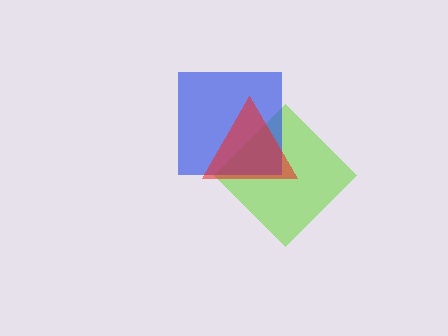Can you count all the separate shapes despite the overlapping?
Yes, there are 3 separate shapes.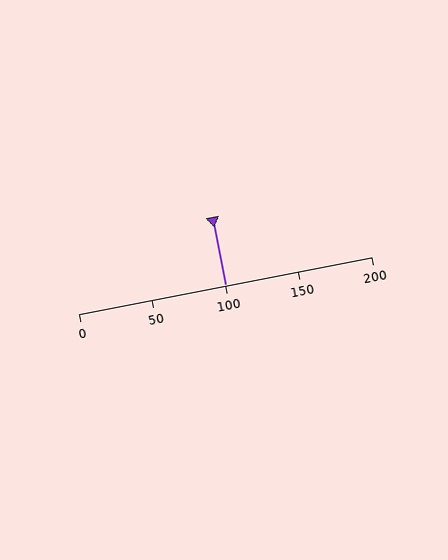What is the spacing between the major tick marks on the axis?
The major ticks are spaced 50 apart.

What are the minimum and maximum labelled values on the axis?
The axis runs from 0 to 200.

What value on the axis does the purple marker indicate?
The marker indicates approximately 100.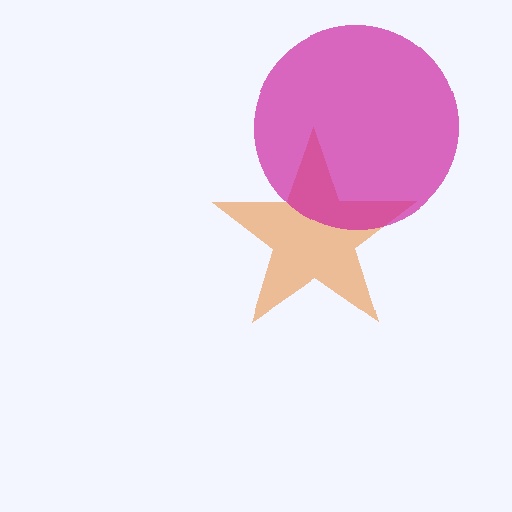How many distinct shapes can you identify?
There are 2 distinct shapes: an orange star, a magenta circle.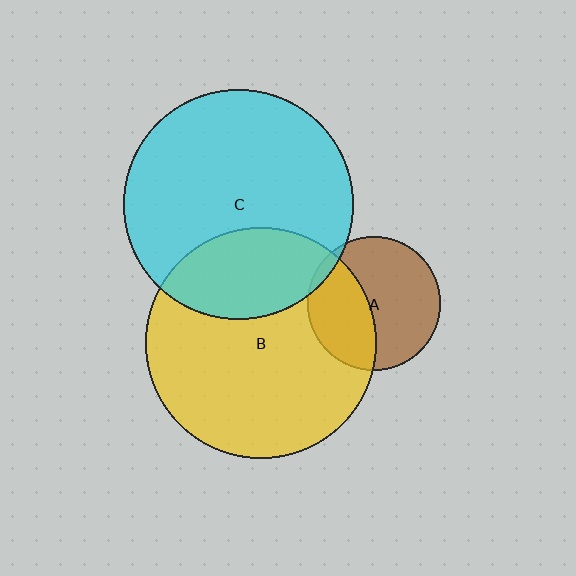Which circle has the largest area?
Circle B (yellow).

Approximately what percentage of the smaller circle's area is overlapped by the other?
Approximately 40%.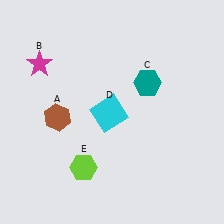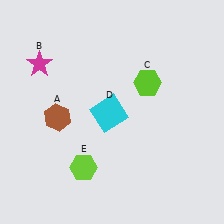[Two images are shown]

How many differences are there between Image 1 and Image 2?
There is 1 difference between the two images.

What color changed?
The hexagon (C) changed from teal in Image 1 to lime in Image 2.